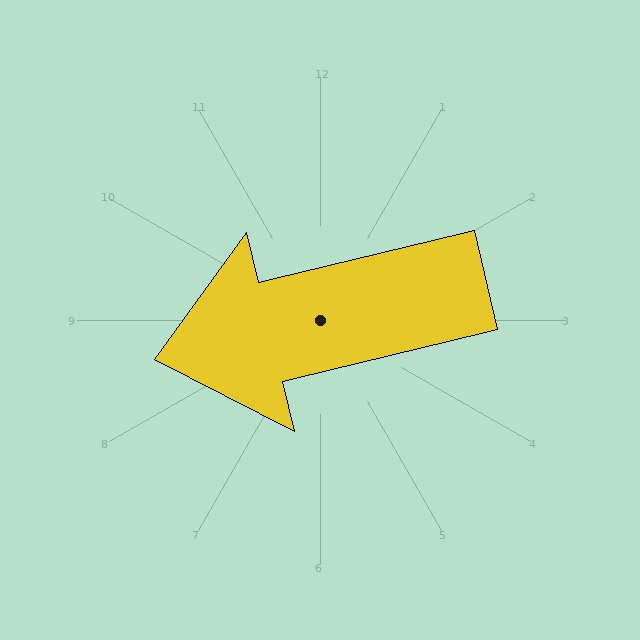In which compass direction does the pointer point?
West.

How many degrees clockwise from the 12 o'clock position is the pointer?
Approximately 256 degrees.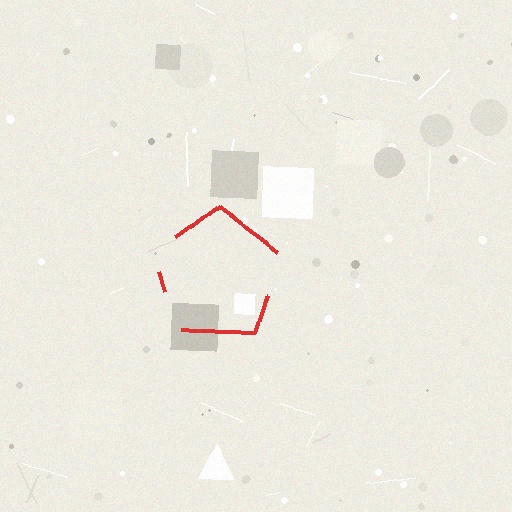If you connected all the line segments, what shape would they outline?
They would outline a pentagon.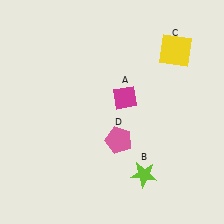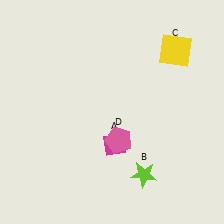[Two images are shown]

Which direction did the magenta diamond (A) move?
The magenta diamond (A) moved down.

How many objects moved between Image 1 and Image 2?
1 object moved between the two images.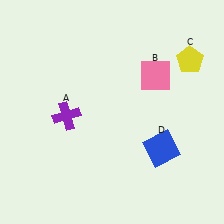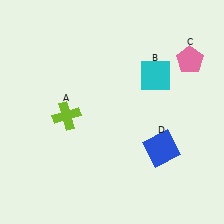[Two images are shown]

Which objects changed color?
A changed from purple to lime. B changed from pink to cyan. C changed from yellow to pink.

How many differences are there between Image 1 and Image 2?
There are 3 differences between the two images.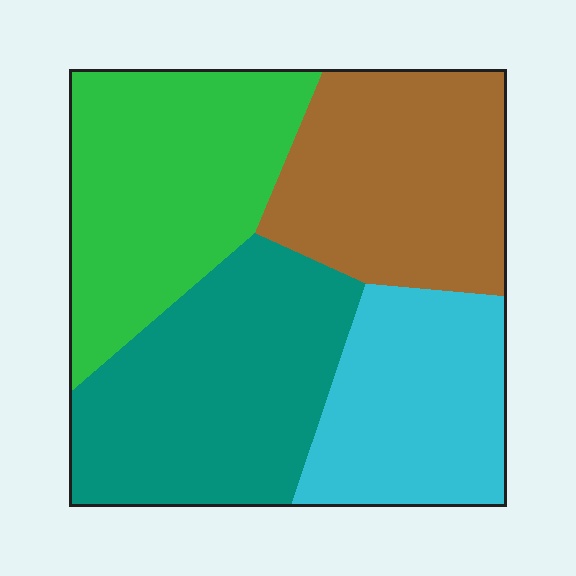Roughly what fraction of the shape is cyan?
Cyan takes up about one fifth (1/5) of the shape.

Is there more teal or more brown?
Teal.